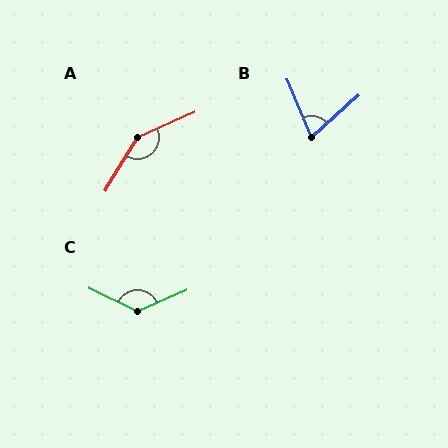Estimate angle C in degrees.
Approximately 130 degrees.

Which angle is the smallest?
B, at approximately 71 degrees.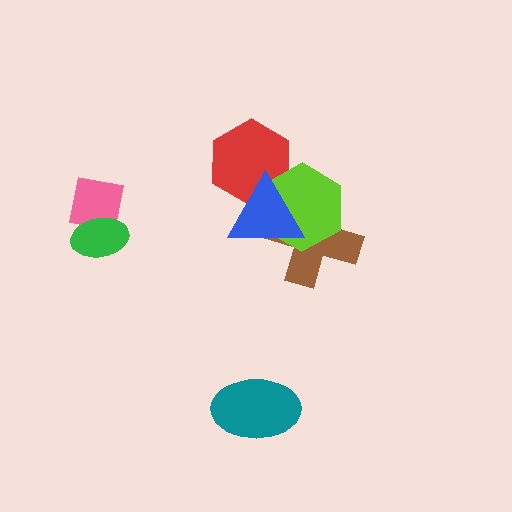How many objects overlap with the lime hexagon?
3 objects overlap with the lime hexagon.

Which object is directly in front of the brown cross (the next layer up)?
The lime hexagon is directly in front of the brown cross.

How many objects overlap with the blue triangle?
3 objects overlap with the blue triangle.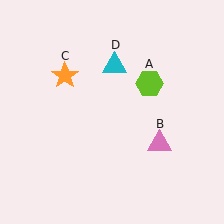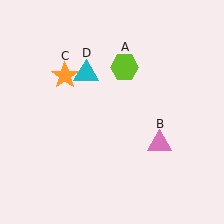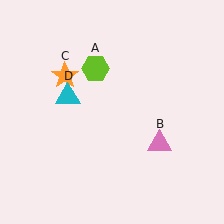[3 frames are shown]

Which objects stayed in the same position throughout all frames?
Pink triangle (object B) and orange star (object C) remained stationary.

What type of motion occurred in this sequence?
The lime hexagon (object A), cyan triangle (object D) rotated counterclockwise around the center of the scene.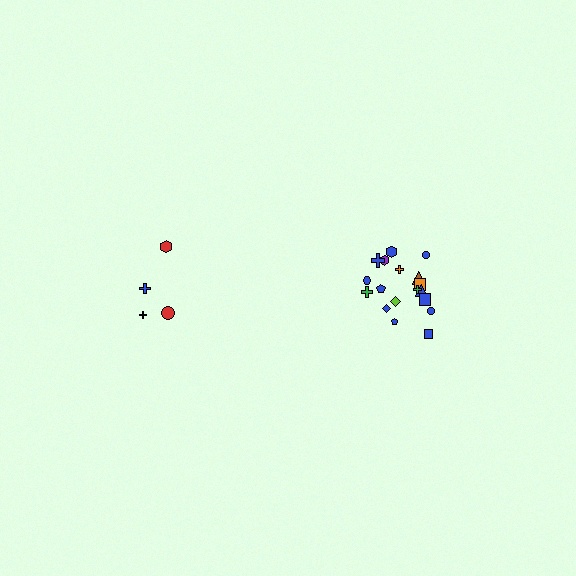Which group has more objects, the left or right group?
The right group.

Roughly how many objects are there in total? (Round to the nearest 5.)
Roughly 20 objects in total.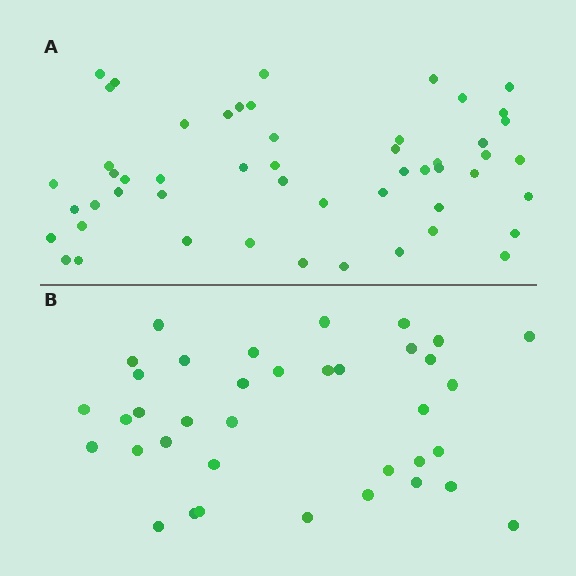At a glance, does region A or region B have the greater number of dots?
Region A (the top region) has more dots.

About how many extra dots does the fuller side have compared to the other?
Region A has approximately 15 more dots than region B.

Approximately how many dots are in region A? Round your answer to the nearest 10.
About 50 dots. (The exact count is 52, which rounds to 50.)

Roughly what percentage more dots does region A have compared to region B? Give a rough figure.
About 40% more.